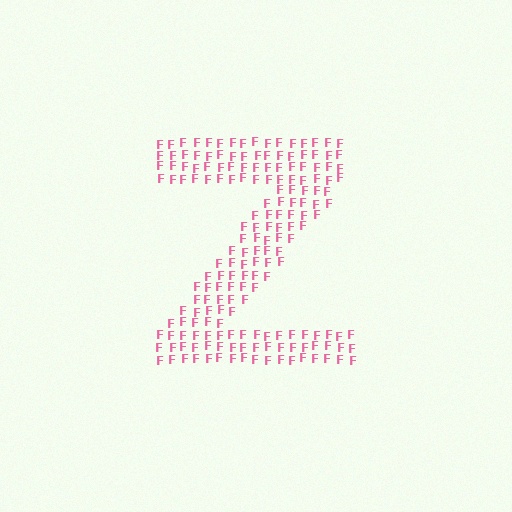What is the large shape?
The large shape is the letter Z.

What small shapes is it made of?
It is made of small letter F's.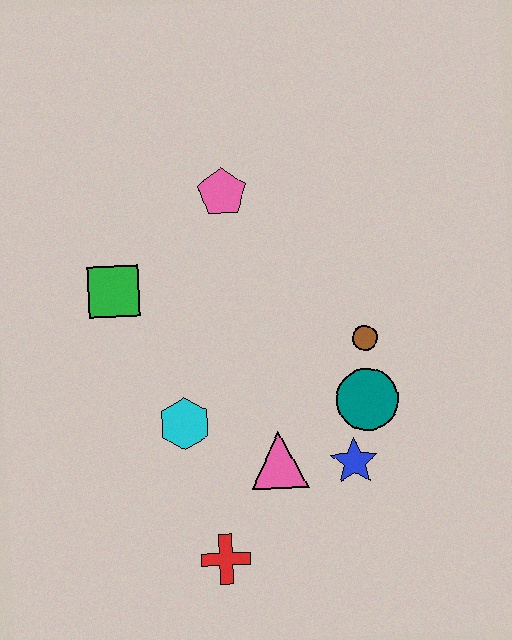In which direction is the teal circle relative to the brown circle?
The teal circle is below the brown circle.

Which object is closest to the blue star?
The teal circle is closest to the blue star.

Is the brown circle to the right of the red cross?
Yes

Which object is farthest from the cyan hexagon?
The pink pentagon is farthest from the cyan hexagon.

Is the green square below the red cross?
No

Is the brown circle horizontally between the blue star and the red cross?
No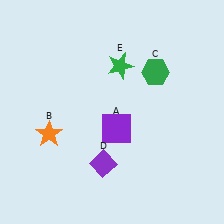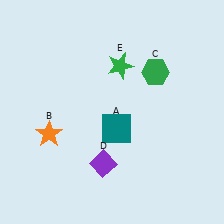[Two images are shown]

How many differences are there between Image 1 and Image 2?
There is 1 difference between the two images.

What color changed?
The square (A) changed from purple in Image 1 to teal in Image 2.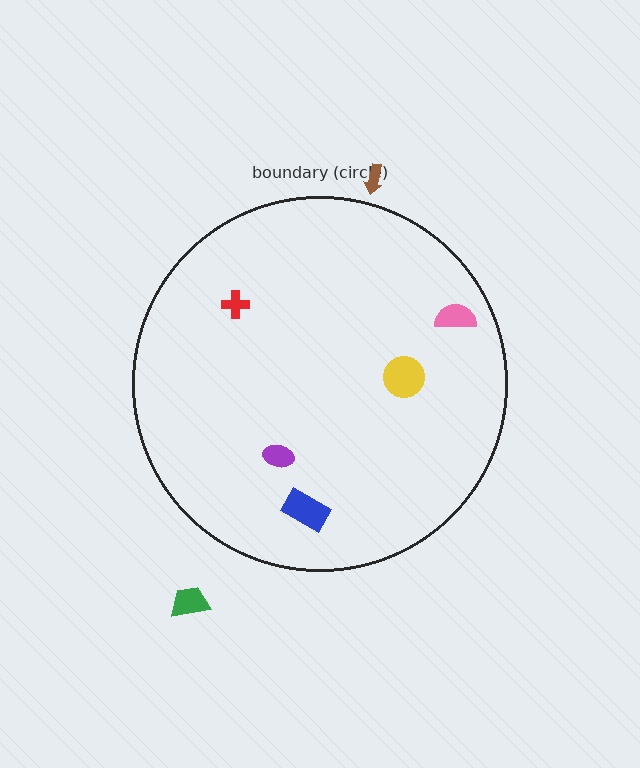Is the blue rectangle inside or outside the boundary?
Inside.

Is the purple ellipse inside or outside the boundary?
Inside.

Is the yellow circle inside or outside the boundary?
Inside.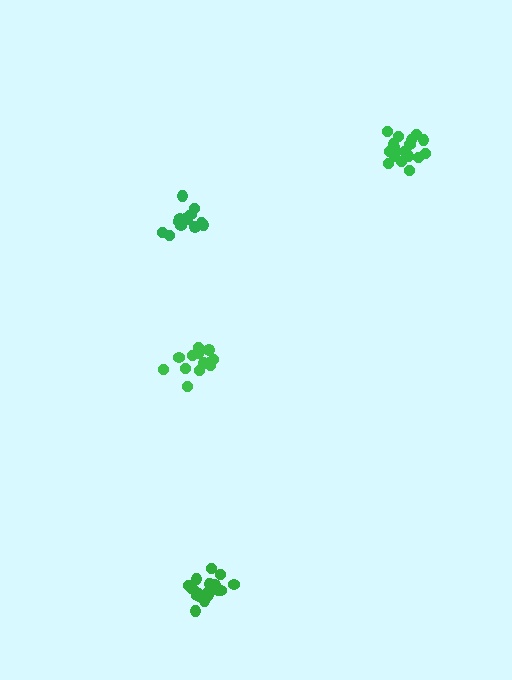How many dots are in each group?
Group 1: 18 dots, Group 2: 13 dots, Group 3: 18 dots, Group 4: 14 dots (63 total).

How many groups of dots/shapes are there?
There are 4 groups.